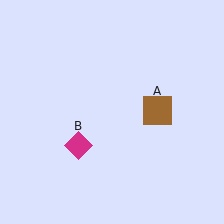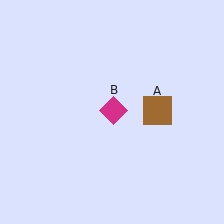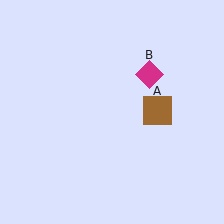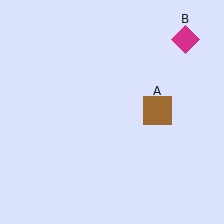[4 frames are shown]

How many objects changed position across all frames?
1 object changed position: magenta diamond (object B).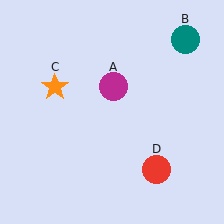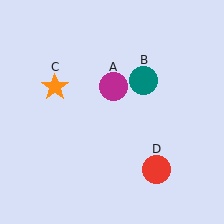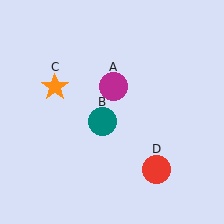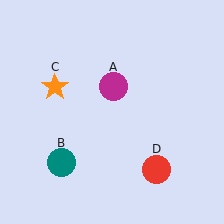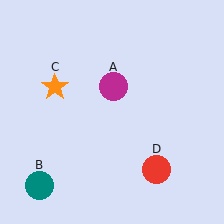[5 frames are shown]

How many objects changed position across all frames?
1 object changed position: teal circle (object B).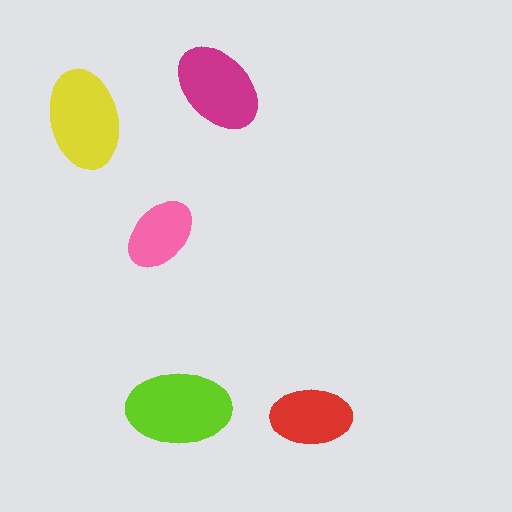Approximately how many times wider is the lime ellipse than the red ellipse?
About 1.5 times wider.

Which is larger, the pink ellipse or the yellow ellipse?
The yellow one.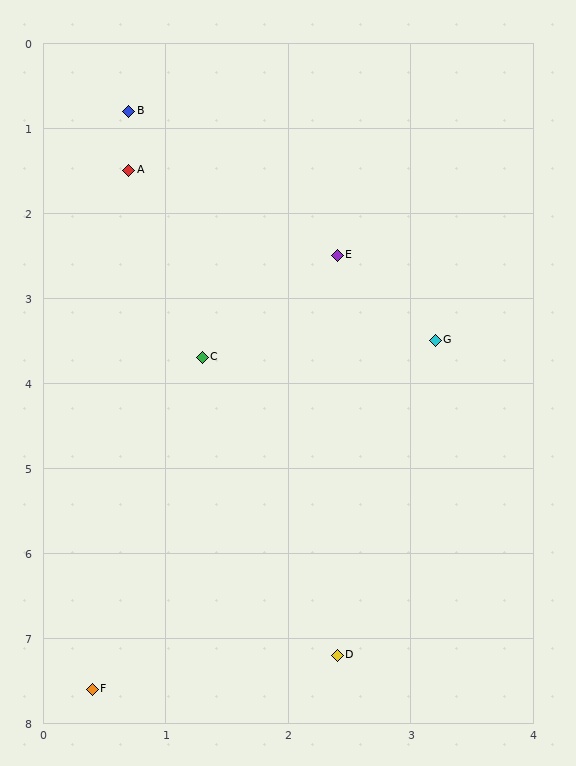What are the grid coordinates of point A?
Point A is at approximately (0.7, 1.5).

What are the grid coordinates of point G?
Point G is at approximately (3.2, 3.5).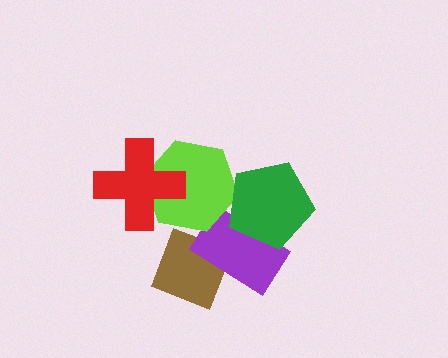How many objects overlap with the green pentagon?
2 objects overlap with the green pentagon.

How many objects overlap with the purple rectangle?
3 objects overlap with the purple rectangle.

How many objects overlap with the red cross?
1 object overlaps with the red cross.